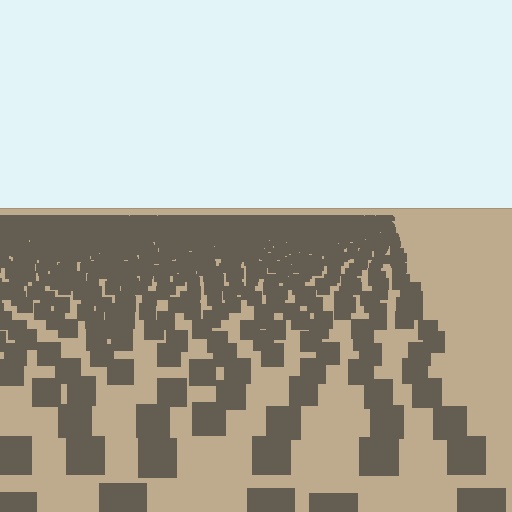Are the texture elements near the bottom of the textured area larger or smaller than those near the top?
Larger. Near the bottom, elements are closer to the viewer and appear at a bigger on-screen size.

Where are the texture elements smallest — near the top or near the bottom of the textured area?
Near the top.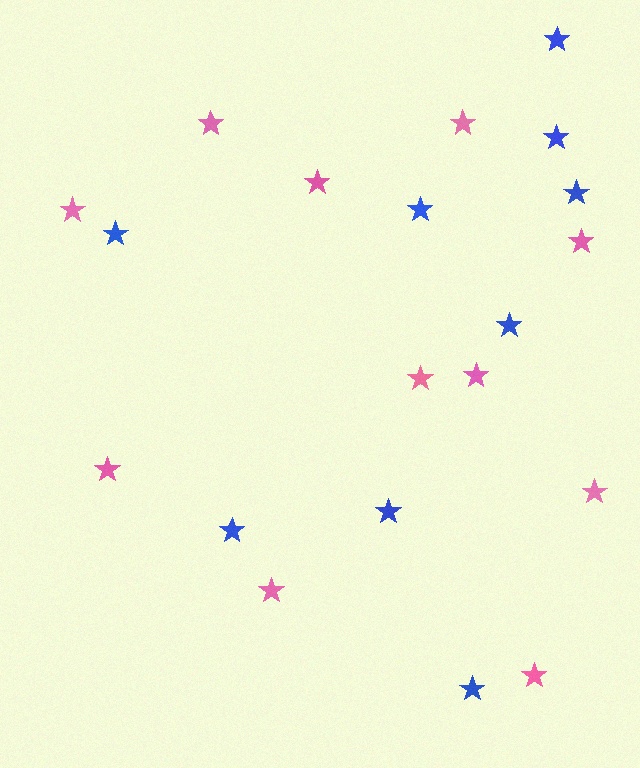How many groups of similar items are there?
There are 2 groups: one group of blue stars (9) and one group of pink stars (11).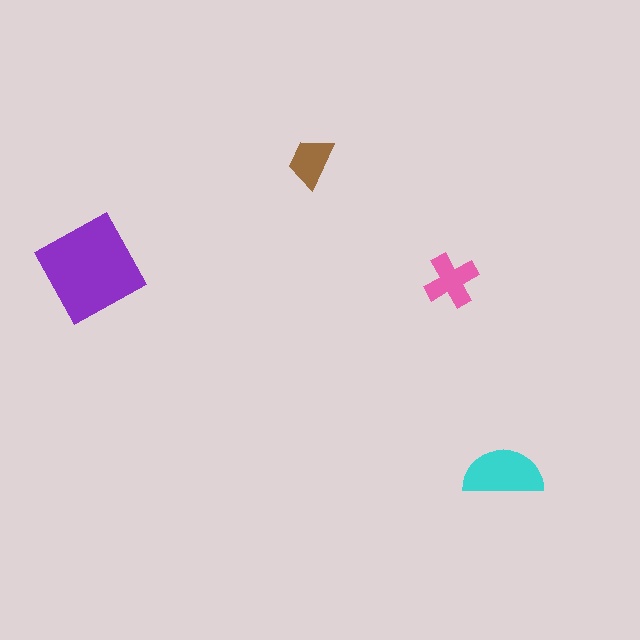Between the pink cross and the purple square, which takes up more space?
The purple square.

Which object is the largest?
The purple square.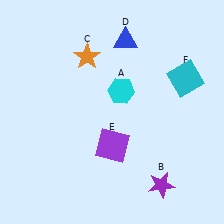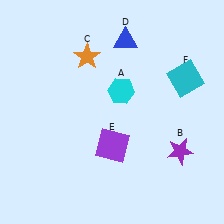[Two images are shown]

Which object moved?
The purple star (B) moved up.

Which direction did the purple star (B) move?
The purple star (B) moved up.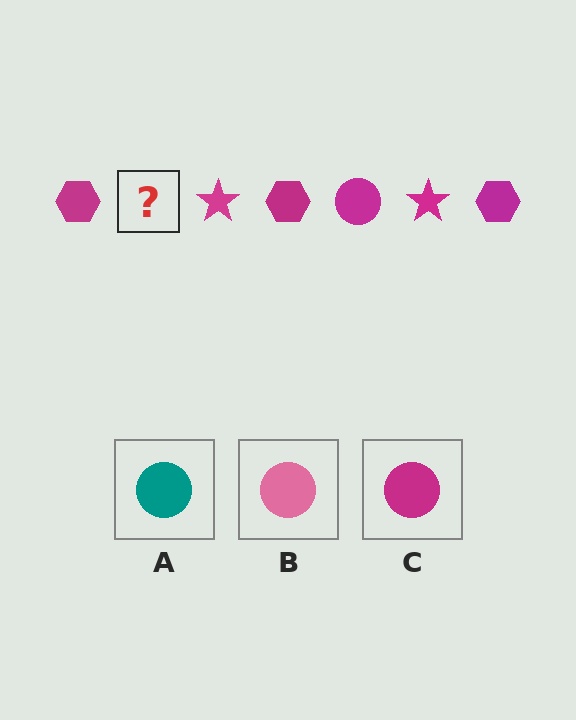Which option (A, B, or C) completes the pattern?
C.